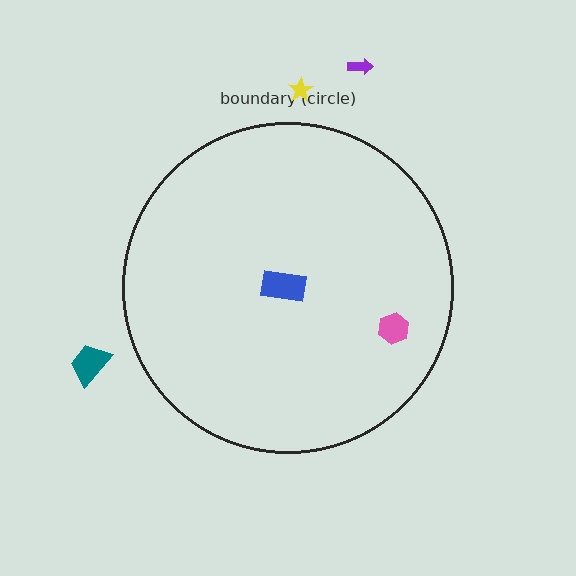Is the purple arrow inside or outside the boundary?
Outside.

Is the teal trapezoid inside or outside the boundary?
Outside.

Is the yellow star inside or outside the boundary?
Outside.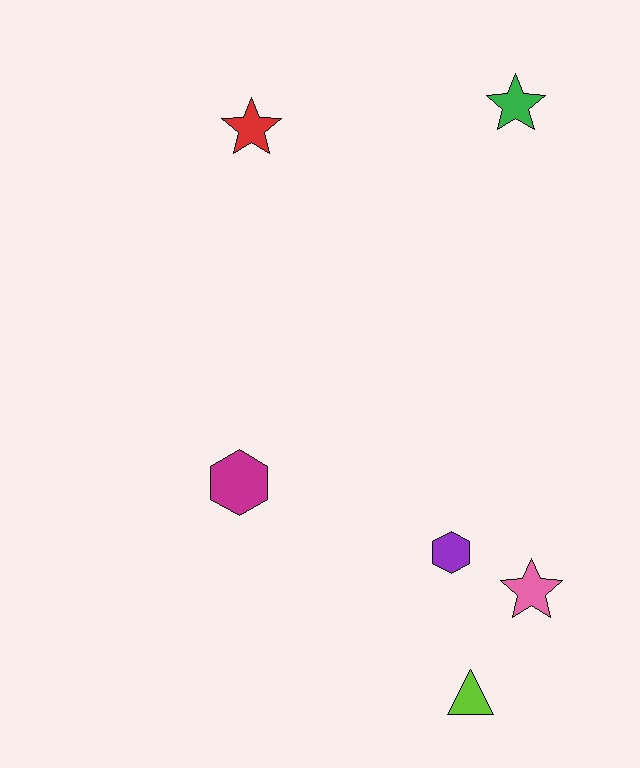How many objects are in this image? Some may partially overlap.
There are 6 objects.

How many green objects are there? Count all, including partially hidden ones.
There is 1 green object.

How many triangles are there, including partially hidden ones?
There is 1 triangle.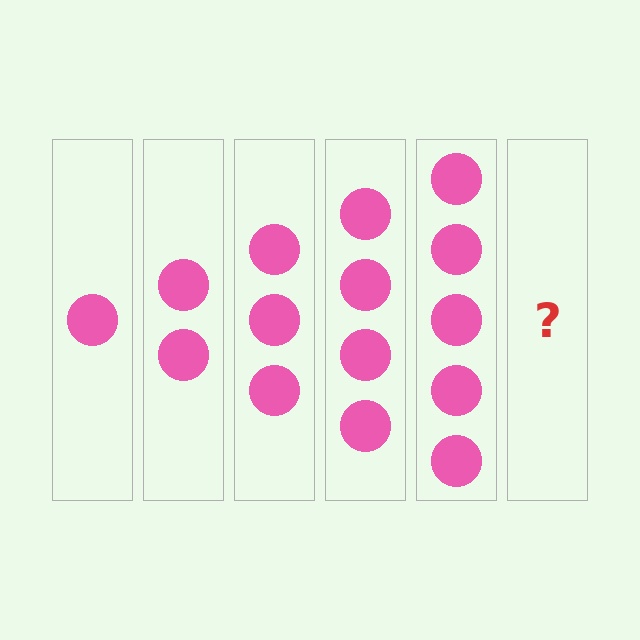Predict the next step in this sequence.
The next step is 6 circles.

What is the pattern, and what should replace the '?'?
The pattern is that each step adds one more circle. The '?' should be 6 circles.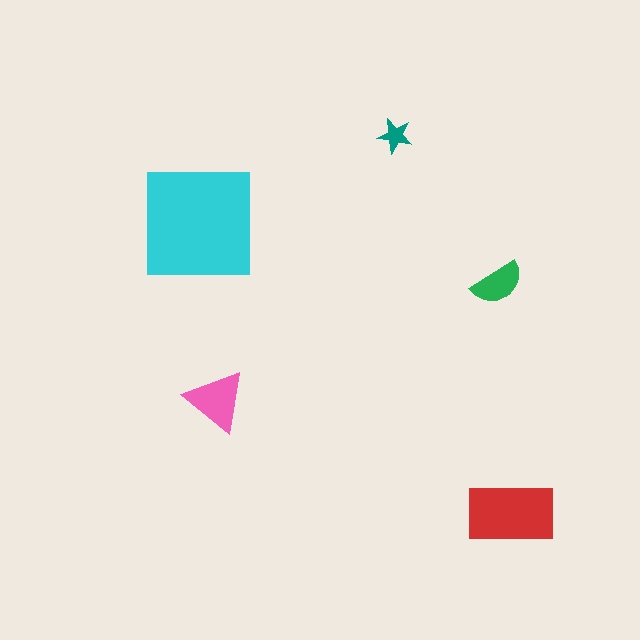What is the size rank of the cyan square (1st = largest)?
1st.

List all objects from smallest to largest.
The teal star, the green semicircle, the pink triangle, the red rectangle, the cyan square.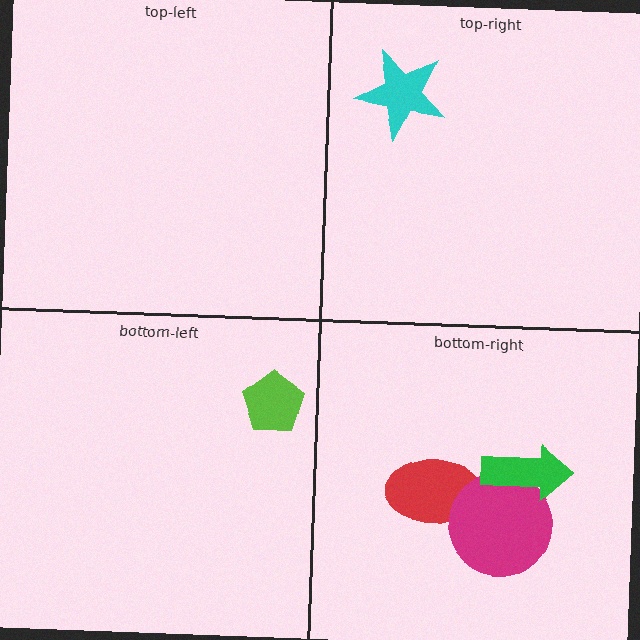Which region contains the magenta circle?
The bottom-right region.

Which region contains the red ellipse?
The bottom-right region.